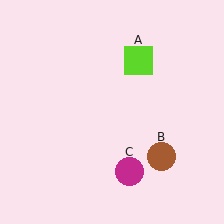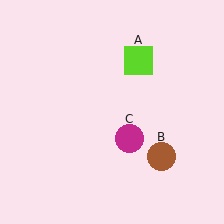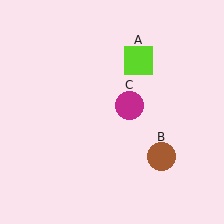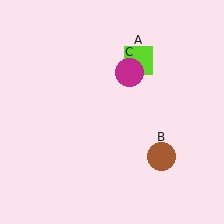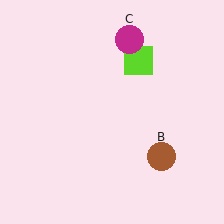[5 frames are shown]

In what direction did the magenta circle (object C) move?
The magenta circle (object C) moved up.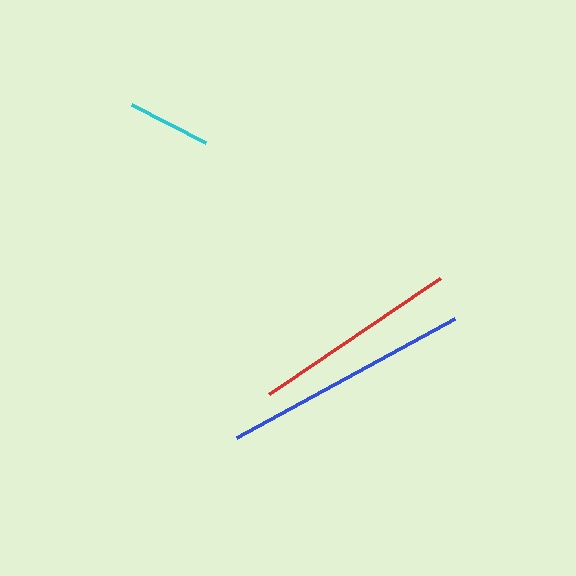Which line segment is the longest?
The blue line is the longest at approximately 249 pixels.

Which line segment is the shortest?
The cyan line is the shortest at approximately 83 pixels.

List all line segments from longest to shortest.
From longest to shortest: blue, red, cyan.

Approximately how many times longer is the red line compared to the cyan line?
The red line is approximately 2.5 times the length of the cyan line.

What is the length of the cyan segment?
The cyan segment is approximately 83 pixels long.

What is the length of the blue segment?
The blue segment is approximately 249 pixels long.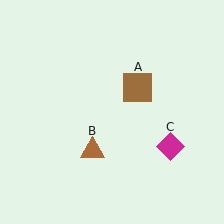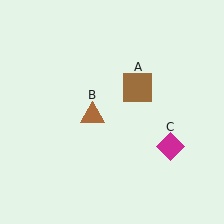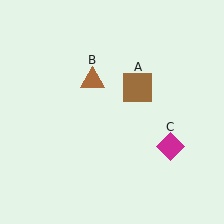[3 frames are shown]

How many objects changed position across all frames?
1 object changed position: brown triangle (object B).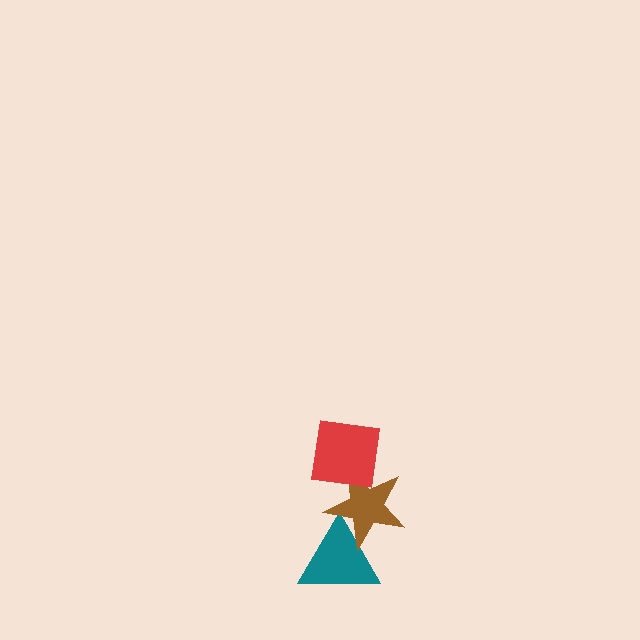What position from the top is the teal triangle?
The teal triangle is 3rd from the top.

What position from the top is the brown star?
The brown star is 2nd from the top.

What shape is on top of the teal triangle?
The brown star is on top of the teal triangle.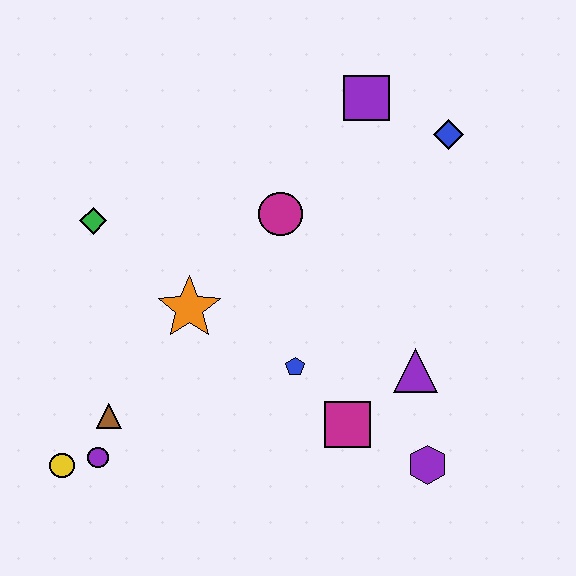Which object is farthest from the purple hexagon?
The green diamond is farthest from the purple hexagon.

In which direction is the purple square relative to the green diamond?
The purple square is to the right of the green diamond.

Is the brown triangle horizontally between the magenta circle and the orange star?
No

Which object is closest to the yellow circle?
The purple circle is closest to the yellow circle.